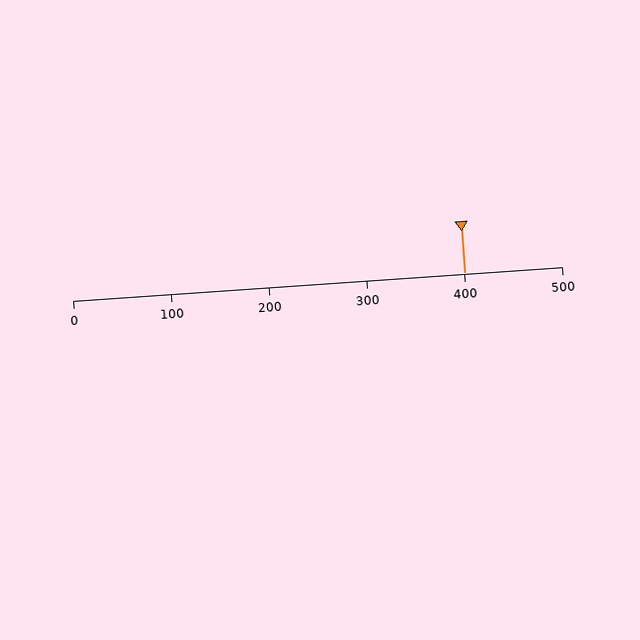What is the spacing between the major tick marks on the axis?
The major ticks are spaced 100 apart.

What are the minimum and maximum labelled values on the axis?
The axis runs from 0 to 500.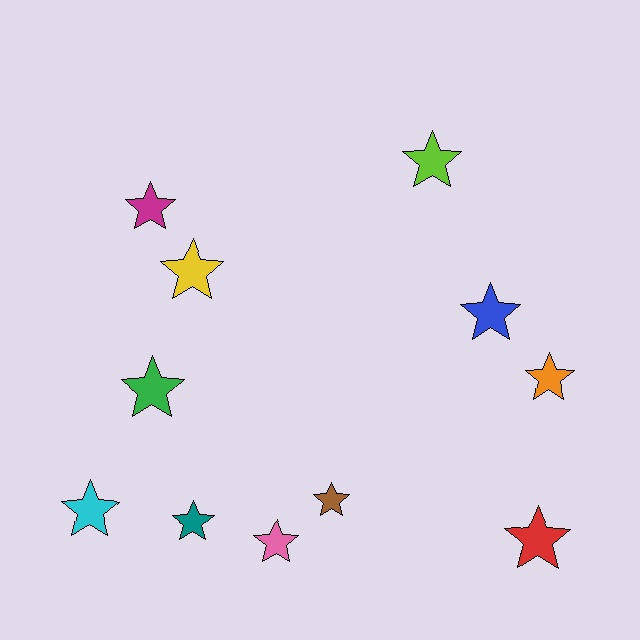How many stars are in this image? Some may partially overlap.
There are 11 stars.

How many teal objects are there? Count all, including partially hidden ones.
There is 1 teal object.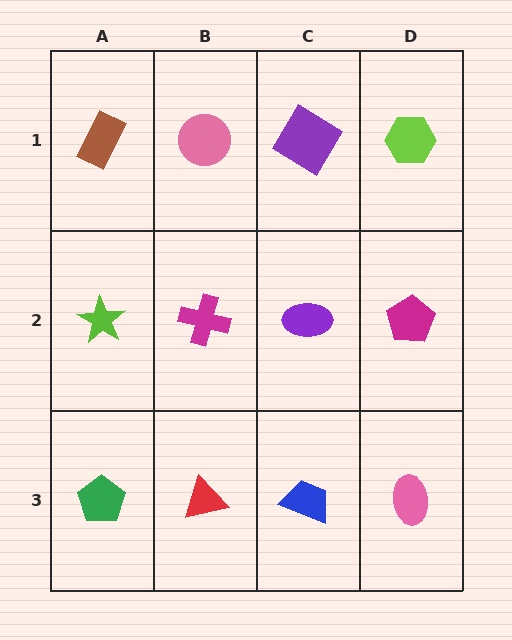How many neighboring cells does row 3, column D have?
2.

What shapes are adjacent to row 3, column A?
A lime star (row 2, column A), a red triangle (row 3, column B).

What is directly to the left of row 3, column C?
A red triangle.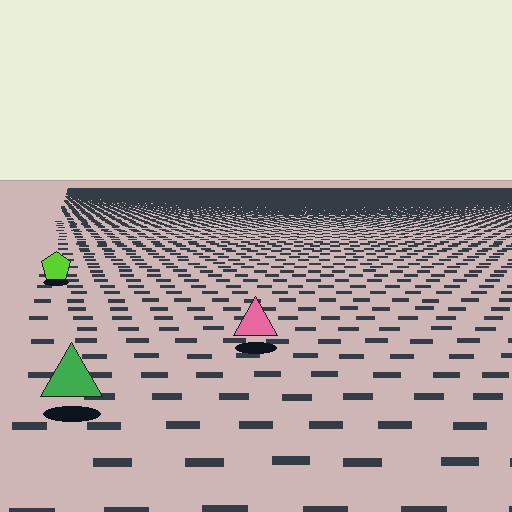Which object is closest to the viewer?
The green triangle is closest. The texture marks near it are larger and more spread out.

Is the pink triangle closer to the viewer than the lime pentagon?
Yes. The pink triangle is closer — you can tell from the texture gradient: the ground texture is coarser near it.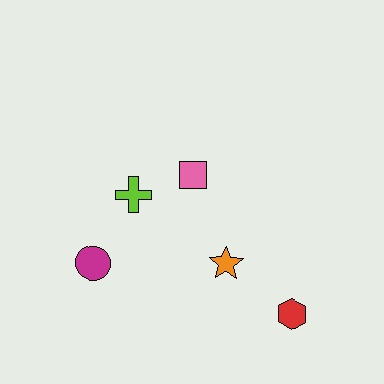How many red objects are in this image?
There is 1 red object.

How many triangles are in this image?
There are no triangles.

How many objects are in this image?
There are 5 objects.